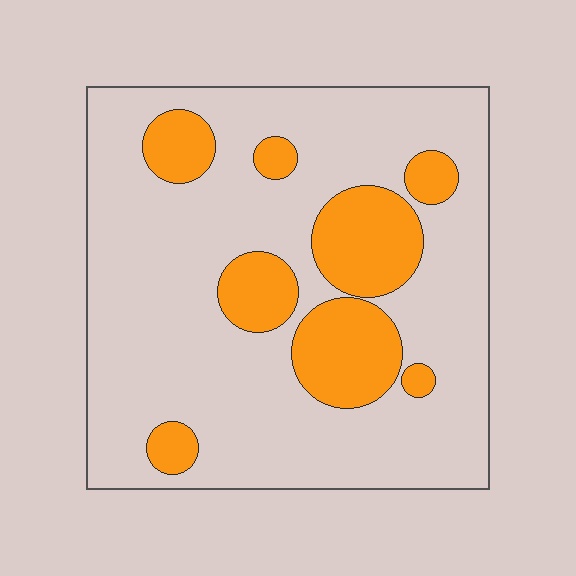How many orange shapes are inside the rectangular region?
8.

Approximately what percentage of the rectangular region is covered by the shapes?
Approximately 20%.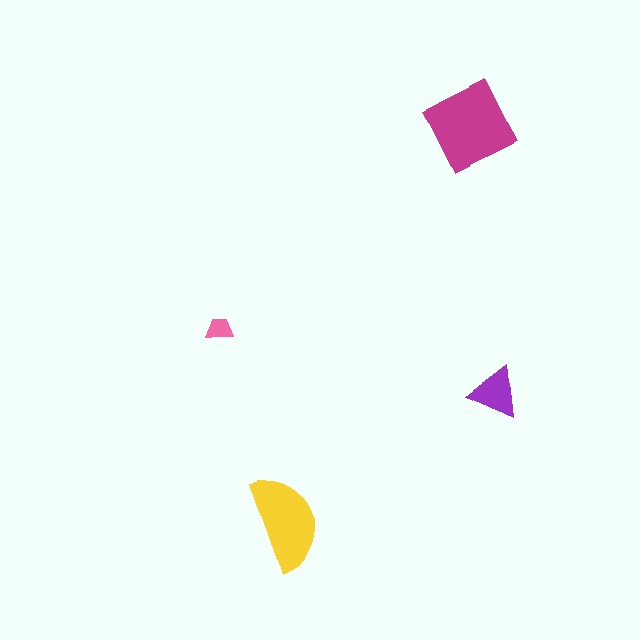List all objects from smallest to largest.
The pink trapezoid, the purple triangle, the yellow semicircle, the magenta square.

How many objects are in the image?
There are 4 objects in the image.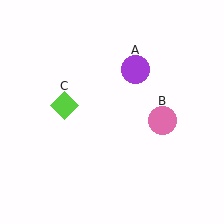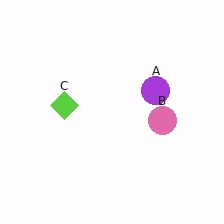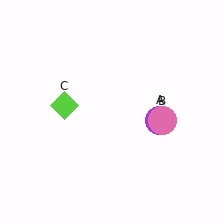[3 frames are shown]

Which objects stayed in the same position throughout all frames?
Pink circle (object B) and lime diamond (object C) remained stationary.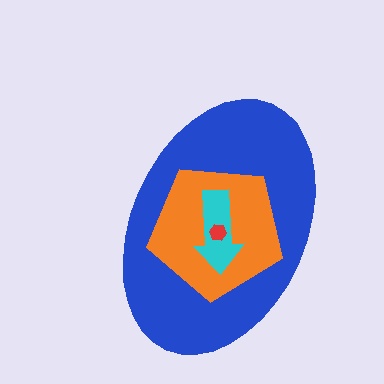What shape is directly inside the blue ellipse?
The orange pentagon.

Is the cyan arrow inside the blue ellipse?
Yes.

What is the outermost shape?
The blue ellipse.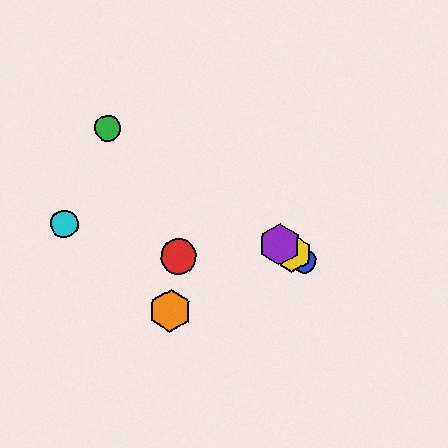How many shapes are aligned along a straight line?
4 shapes (the blue circle, the green circle, the yellow hexagon, the purple hexagon) are aligned along a straight line.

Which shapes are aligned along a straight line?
The blue circle, the green circle, the yellow hexagon, the purple hexagon are aligned along a straight line.